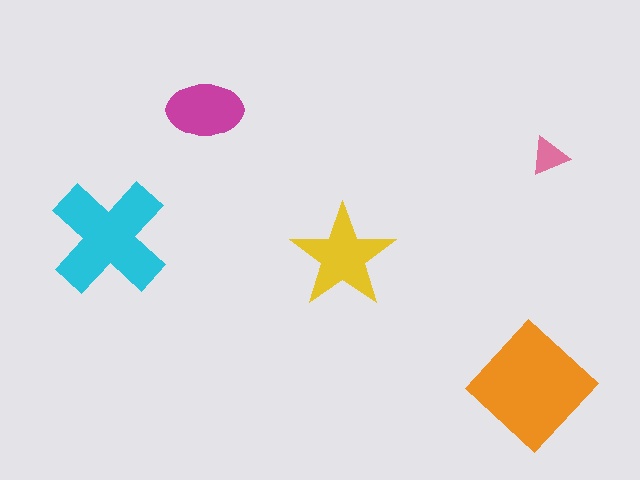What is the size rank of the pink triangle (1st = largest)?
5th.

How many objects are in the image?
There are 5 objects in the image.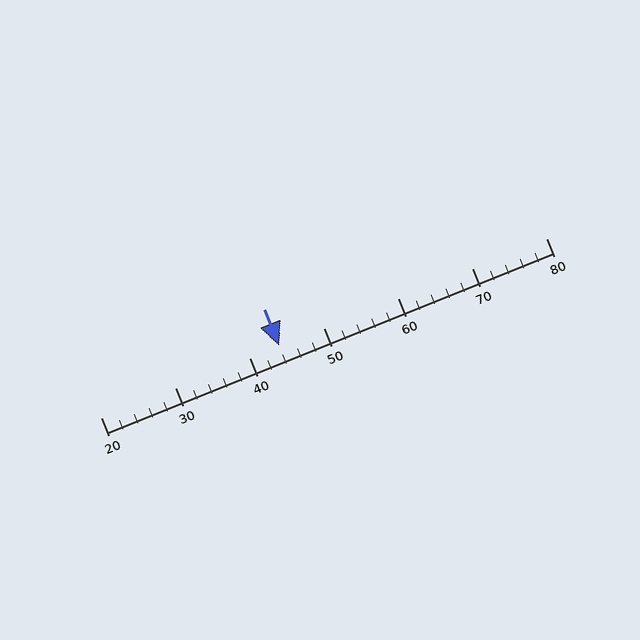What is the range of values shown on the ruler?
The ruler shows values from 20 to 80.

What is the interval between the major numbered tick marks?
The major tick marks are spaced 10 units apart.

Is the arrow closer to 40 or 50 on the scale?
The arrow is closer to 40.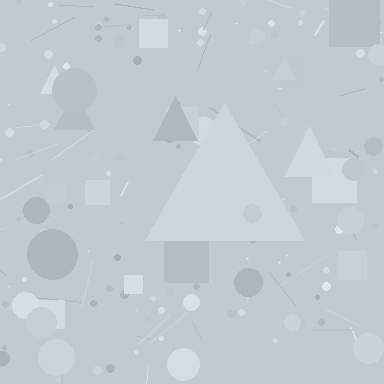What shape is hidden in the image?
A triangle is hidden in the image.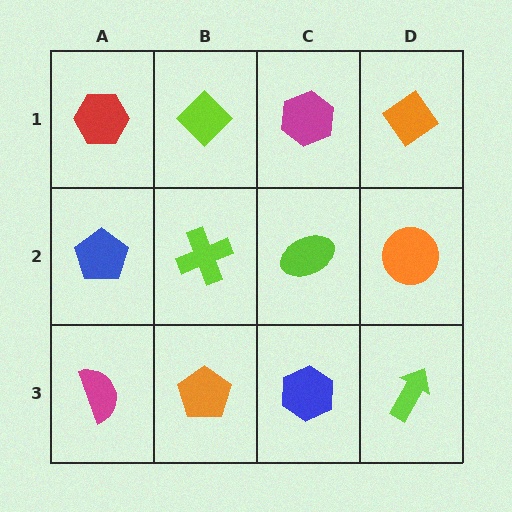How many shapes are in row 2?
4 shapes.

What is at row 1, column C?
A magenta hexagon.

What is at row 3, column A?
A magenta semicircle.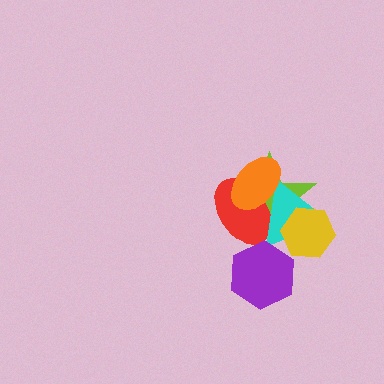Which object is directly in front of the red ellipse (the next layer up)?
The cyan triangle is directly in front of the red ellipse.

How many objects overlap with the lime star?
4 objects overlap with the lime star.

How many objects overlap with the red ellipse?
3 objects overlap with the red ellipse.